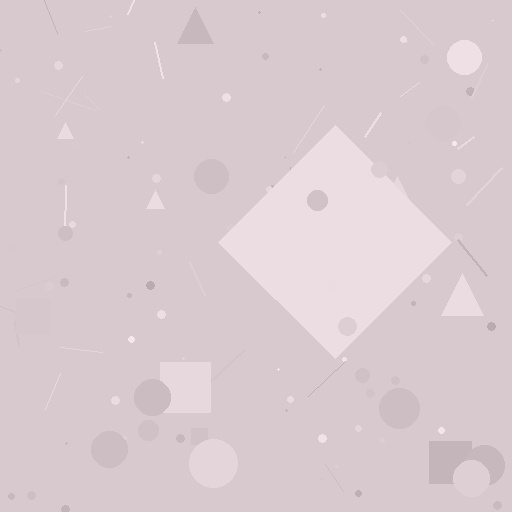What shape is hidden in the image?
A diamond is hidden in the image.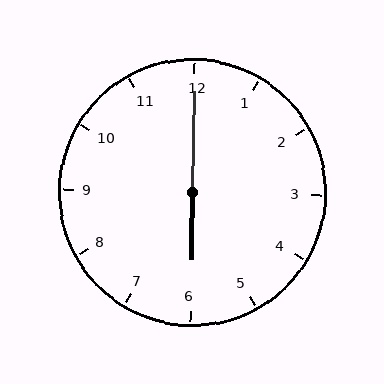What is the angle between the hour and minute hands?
Approximately 180 degrees.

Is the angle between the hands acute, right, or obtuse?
It is obtuse.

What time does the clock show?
6:00.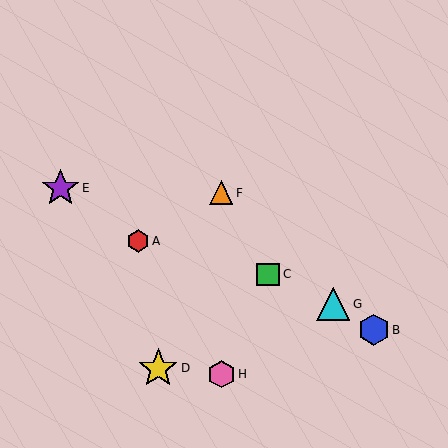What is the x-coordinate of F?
Object F is at x≈221.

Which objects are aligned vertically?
Objects F, H are aligned vertically.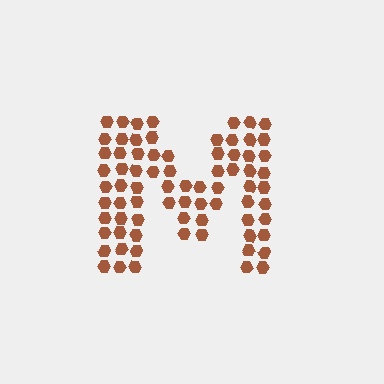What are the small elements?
The small elements are hexagons.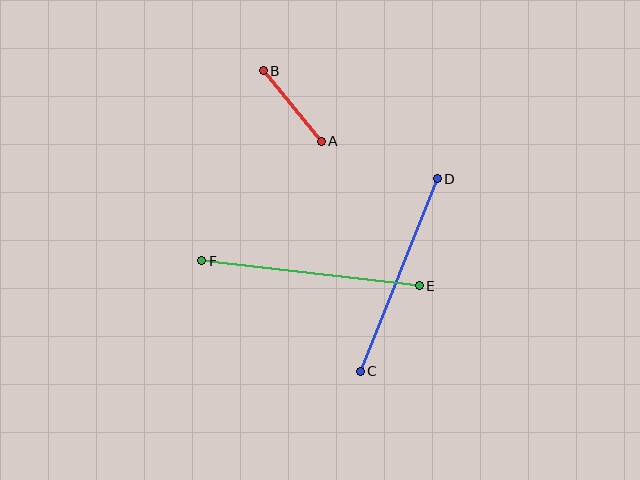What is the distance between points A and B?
The distance is approximately 91 pixels.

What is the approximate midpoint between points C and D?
The midpoint is at approximately (399, 275) pixels.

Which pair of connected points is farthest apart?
Points E and F are farthest apart.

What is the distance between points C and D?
The distance is approximately 208 pixels.